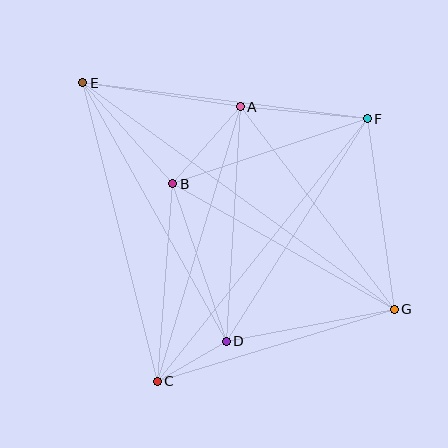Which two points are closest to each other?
Points C and D are closest to each other.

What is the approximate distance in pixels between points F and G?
The distance between F and G is approximately 193 pixels.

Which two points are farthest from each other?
Points E and G are farthest from each other.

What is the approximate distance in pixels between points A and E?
The distance between A and E is approximately 159 pixels.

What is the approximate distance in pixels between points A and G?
The distance between A and G is approximately 254 pixels.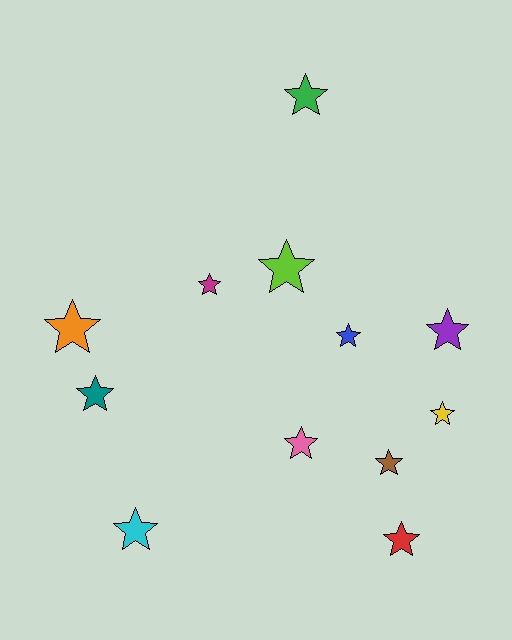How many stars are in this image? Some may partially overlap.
There are 12 stars.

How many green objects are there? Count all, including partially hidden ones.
There is 1 green object.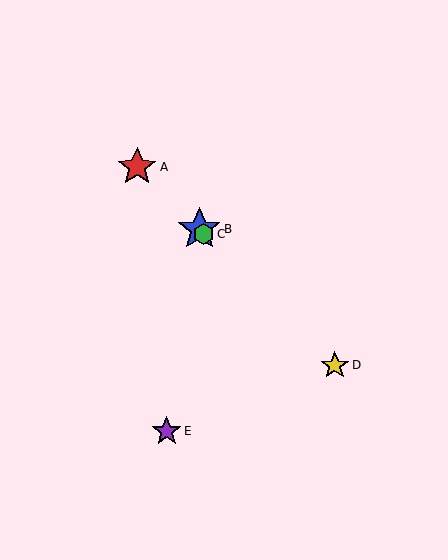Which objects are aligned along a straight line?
Objects A, B, C, D are aligned along a straight line.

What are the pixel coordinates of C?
Object C is at (204, 234).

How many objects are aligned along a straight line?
4 objects (A, B, C, D) are aligned along a straight line.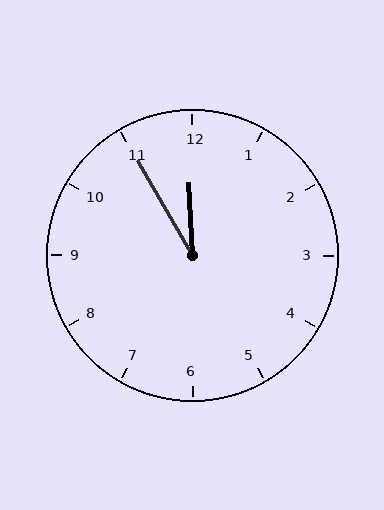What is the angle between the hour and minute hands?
Approximately 28 degrees.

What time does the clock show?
11:55.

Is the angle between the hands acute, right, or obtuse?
It is acute.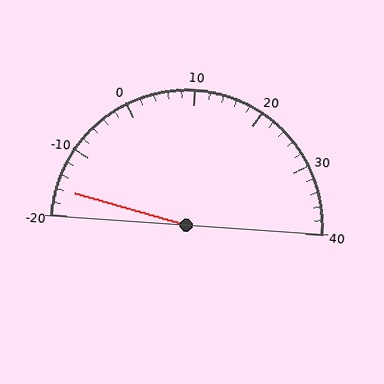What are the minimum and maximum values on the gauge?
The gauge ranges from -20 to 40.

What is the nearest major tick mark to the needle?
The nearest major tick mark is -20.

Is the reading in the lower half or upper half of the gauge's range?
The reading is in the lower half of the range (-20 to 40).